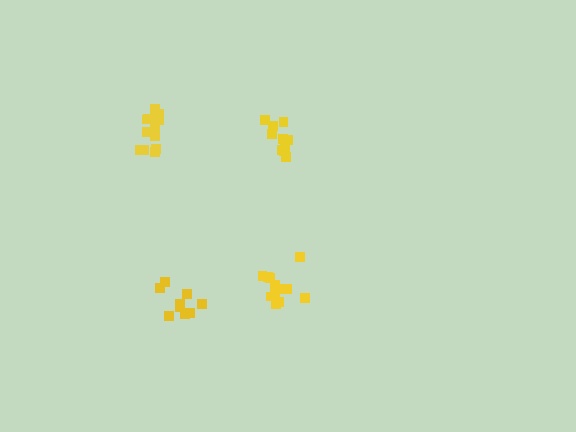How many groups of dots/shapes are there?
There are 4 groups.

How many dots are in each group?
Group 1: 10 dots, Group 2: 9 dots, Group 3: 13 dots, Group 4: 12 dots (44 total).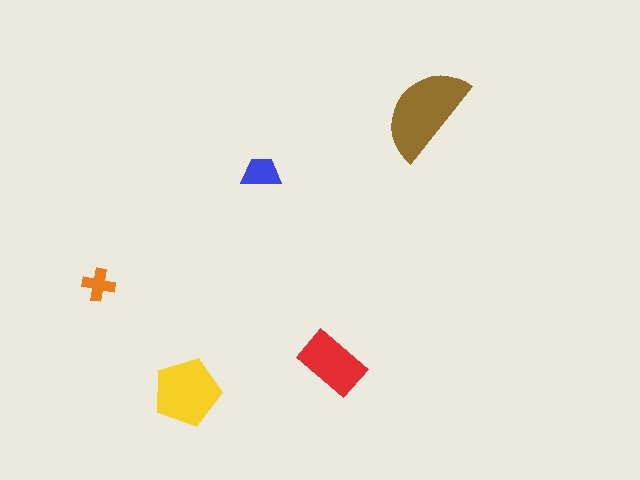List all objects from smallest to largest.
The orange cross, the blue trapezoid, the red rectangle, the yellow pentagon, the brown semicircle.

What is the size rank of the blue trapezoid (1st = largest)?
4th.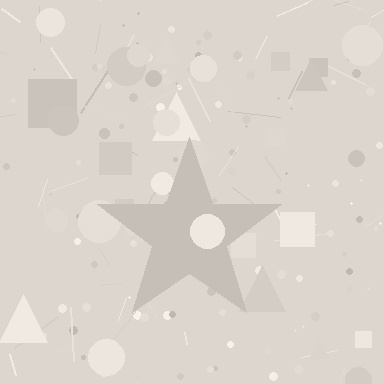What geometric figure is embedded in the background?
A star is embedded in the background.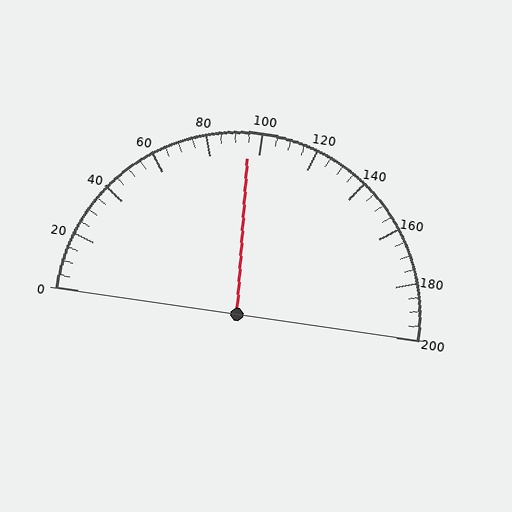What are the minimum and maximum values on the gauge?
The gauge ranges from 0 to 200.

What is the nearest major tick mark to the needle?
The nearest major tick mark is 100.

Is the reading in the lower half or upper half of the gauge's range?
The reading is in the lower half of the range (0 to 200).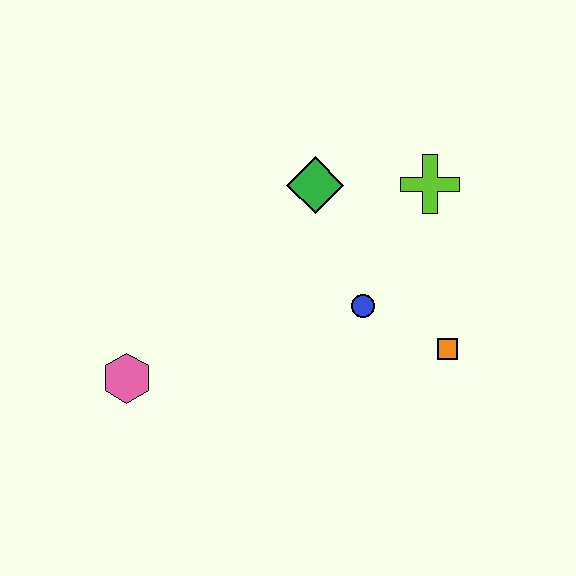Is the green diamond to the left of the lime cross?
Yes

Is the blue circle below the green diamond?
Yes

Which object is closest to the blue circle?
The orange square is closest to the blue circle.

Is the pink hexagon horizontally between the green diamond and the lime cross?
No